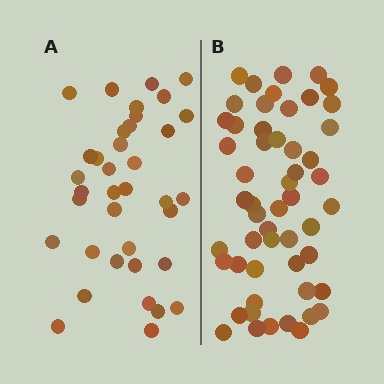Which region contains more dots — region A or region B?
Region B (the right region) has more dots.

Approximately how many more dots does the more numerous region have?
Region B has approximately 15 more dots than region A.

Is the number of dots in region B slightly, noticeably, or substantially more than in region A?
Region B has noticeably more, but not dramatically so. The ratio is roughly 1.4 to 1.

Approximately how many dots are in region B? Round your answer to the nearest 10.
About 50 dots. (The exact count is 53, which rounds to 50.)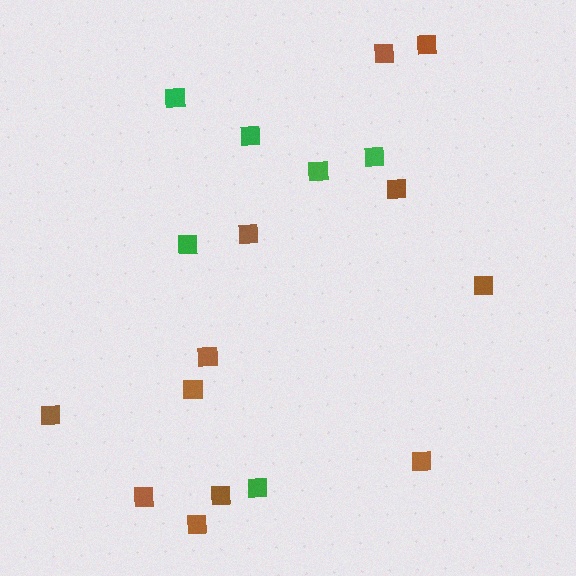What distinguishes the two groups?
There are 2 groups: one group of green squares (6) and one group of brown squares (12).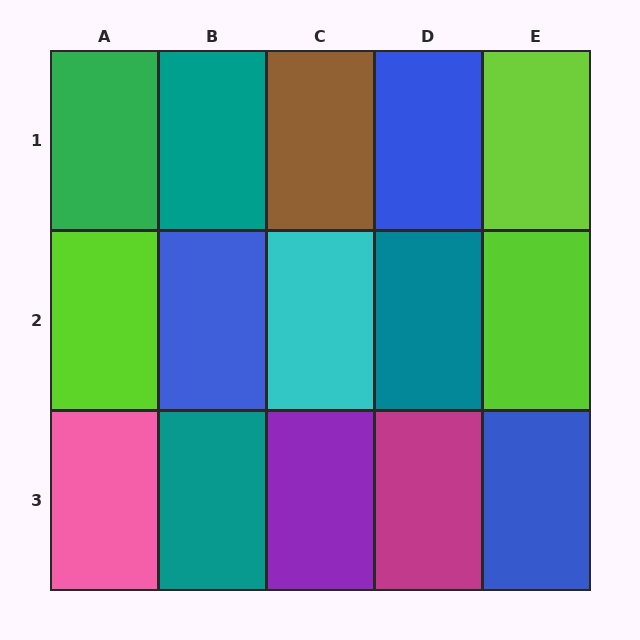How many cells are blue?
3 cells are blue.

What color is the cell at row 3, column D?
Magenta.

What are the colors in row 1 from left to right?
Green, teal, brown, blue, lime.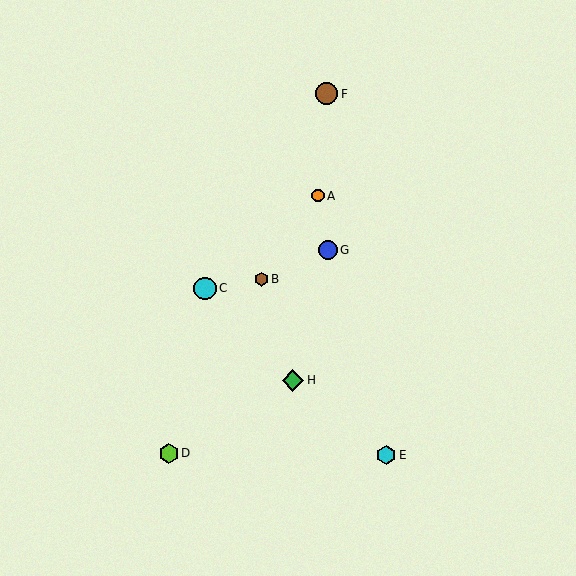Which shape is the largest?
The cyan circle (labeled C) is the largest.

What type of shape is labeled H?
Shape H is a green diamond.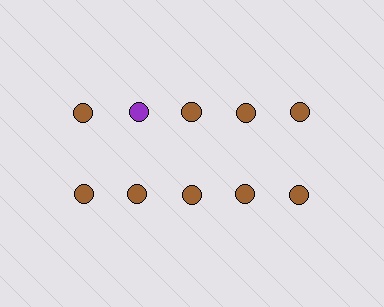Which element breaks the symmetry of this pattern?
The purple circle in the top row, second from left column breaks the symmetry. All other shapes are brown circles.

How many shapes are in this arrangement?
There are 10 shapes arranged in a grid pattern.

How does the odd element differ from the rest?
It has a different color: purple instead of brown.